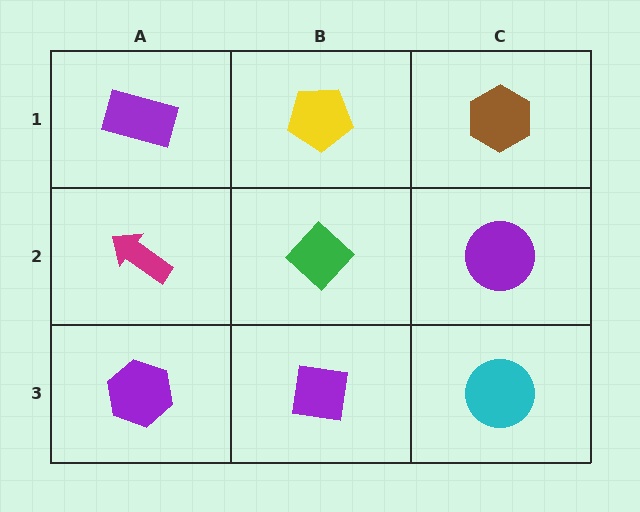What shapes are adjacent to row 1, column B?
A green diamond (row 2, column B), a purple rectangle (row 1, column A), a brown hexagon (row 1, column C).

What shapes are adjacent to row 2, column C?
A brown hexagon (row 1, column C), a cyan circle (row 3, column C), a green diamond (row 2, column B).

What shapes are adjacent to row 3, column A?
A magenta arrow (row 2, column A), a purple square (row 3, column B).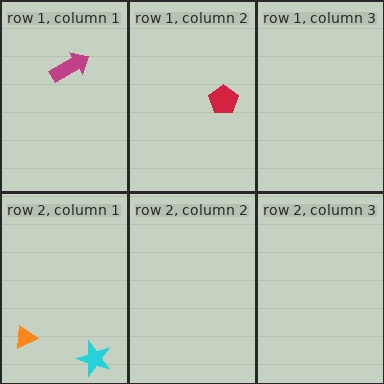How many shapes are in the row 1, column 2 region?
1.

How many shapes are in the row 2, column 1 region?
2.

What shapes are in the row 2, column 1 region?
The cyan star, the orange triangle.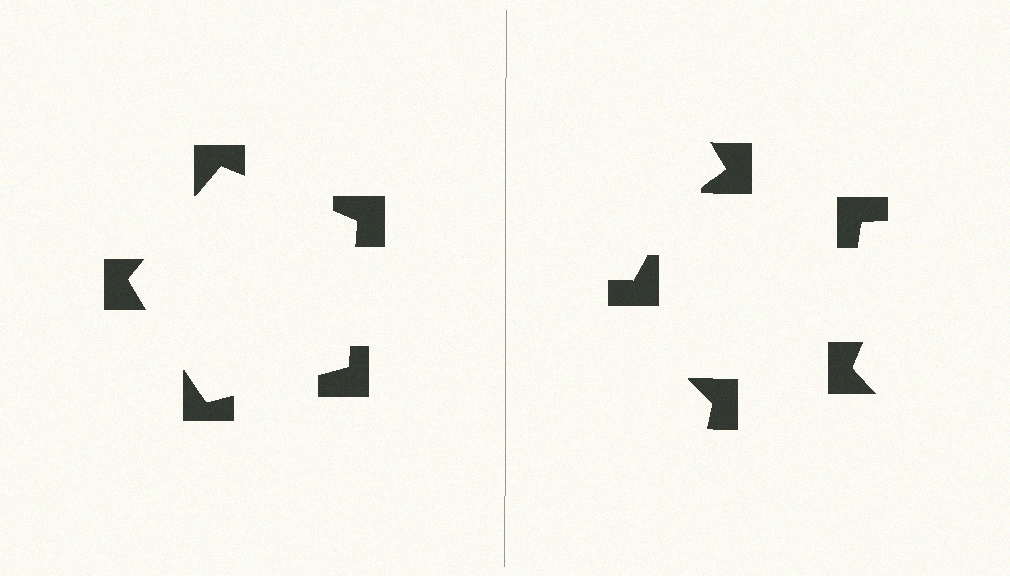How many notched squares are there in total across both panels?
10 — 5 on each side.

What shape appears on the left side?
An illusory pentagon.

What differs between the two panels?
The notched squares are positioned identically on both sides; only the wedge orientations differ. On the left they align to a pentagon; on the right they are misaligned.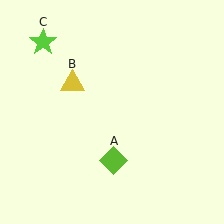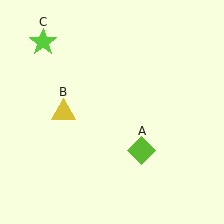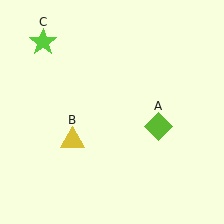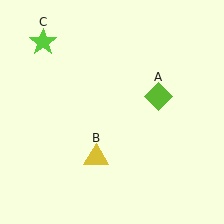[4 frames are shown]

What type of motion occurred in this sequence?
The lime diamond (object A), yellow triangle (object B) rotated counterclockwise around the center of the scene.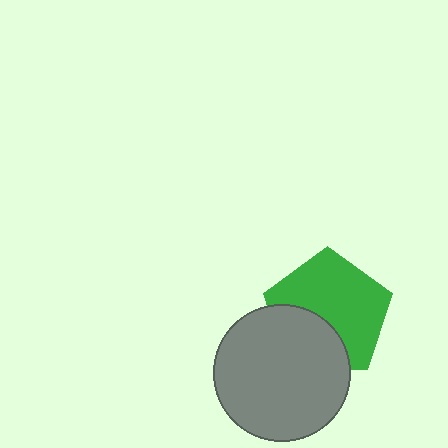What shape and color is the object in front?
The object in front is a gray circle.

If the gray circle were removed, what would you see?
You would see the complete green pentagon.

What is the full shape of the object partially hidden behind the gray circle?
The partially hidden object is a green pentagon.